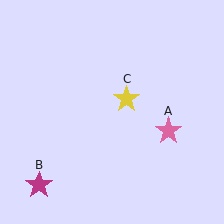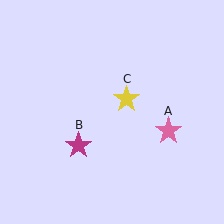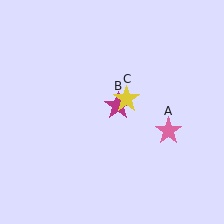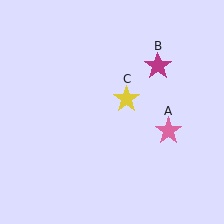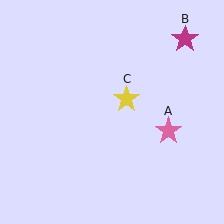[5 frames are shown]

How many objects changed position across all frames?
1 object changed position: magenta star (object B).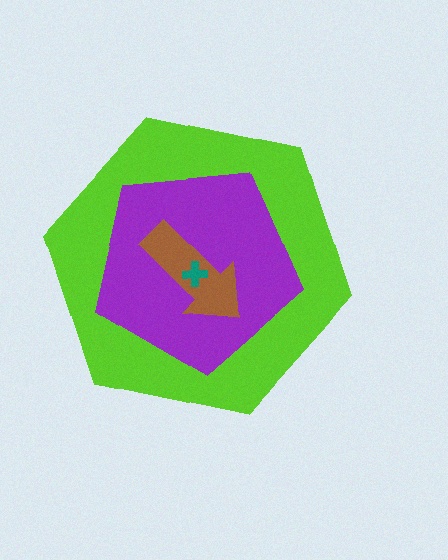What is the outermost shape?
The lime hexagon.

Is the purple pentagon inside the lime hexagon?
Yes.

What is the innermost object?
The teal cross.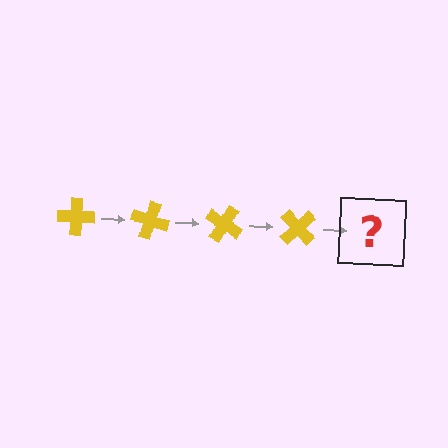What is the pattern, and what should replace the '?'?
The pattern is that the cross rotates 15 degrees each step. The '?' should be a yellow cross rotated 60 degrees.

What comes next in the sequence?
The next element should be a yellow cross rotated 60 degrees.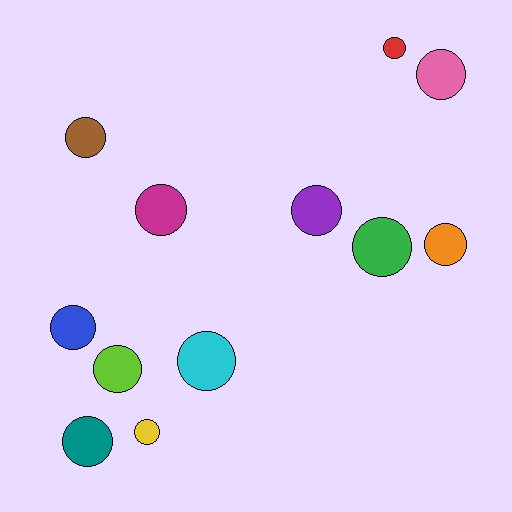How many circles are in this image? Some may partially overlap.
There are 12 circles.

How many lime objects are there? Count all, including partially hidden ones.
There is 1 lime object.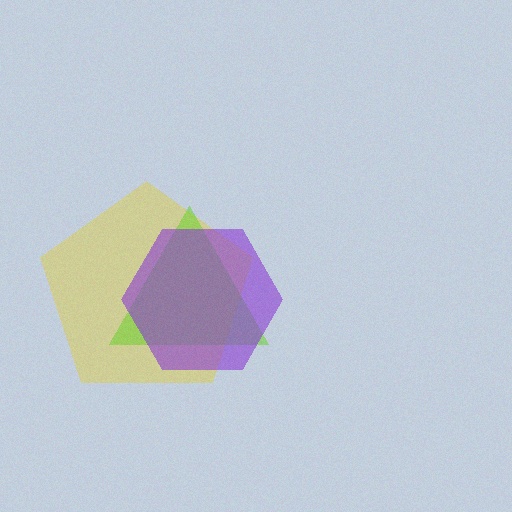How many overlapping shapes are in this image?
There are 3 overlapping shapes in the image.